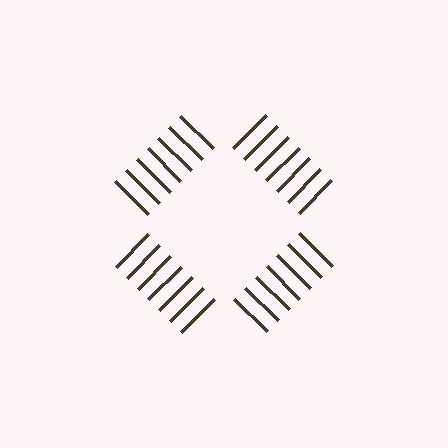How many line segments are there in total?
28 — 7 along each of the 4 edges.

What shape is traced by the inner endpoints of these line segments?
An illusory square — the line segments terminate on its edges but no continuous stroke is drawn.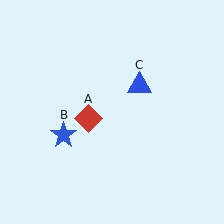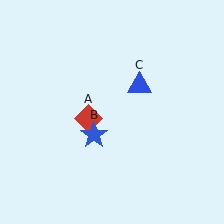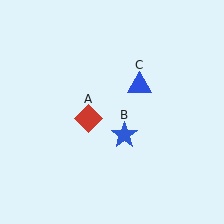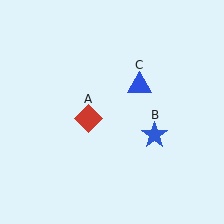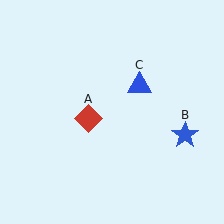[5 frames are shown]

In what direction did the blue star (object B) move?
The blue star (object B) moved right.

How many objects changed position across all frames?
1 object changed position: blue star (object B).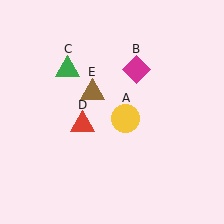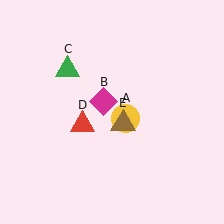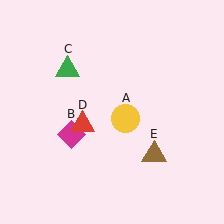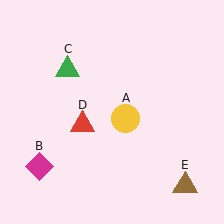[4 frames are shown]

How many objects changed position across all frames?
2 objects changed position: magenta diamond (object B), brown triangle (object E).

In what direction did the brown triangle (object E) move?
The brown triangle (object E) moved down and to the right.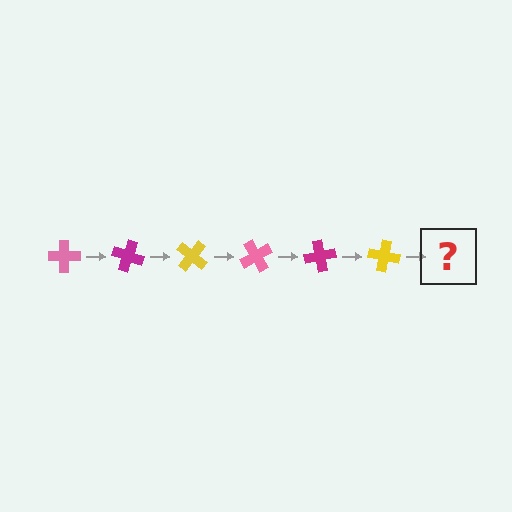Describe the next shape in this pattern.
It should be a pink cross, rotated 120 degrees from the start.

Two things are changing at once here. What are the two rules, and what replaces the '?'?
The two rules are that it rotates 20 degrees each step and the color cycles through pink, magenta, and yellow. The '?' should be a pink cross, rotated 120 degrees from the start.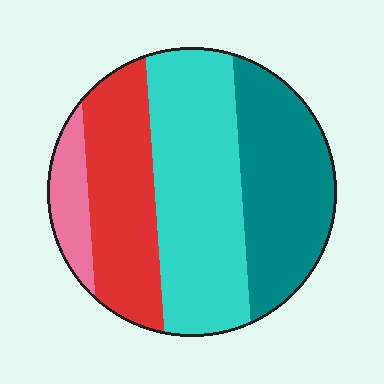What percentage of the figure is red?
Red takes up about one quarter (1/4) of the figure.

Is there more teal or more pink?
Teal.